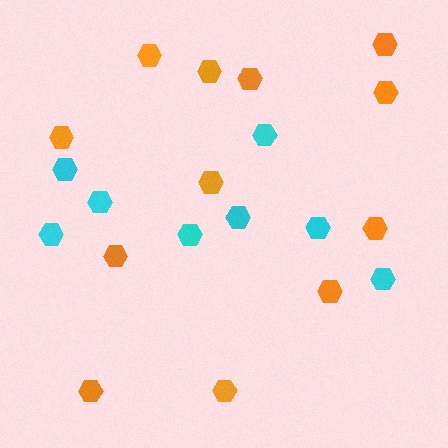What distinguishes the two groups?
There are 2 groups: one group of cyan hexagons (8) and one group of orange hexagons (12).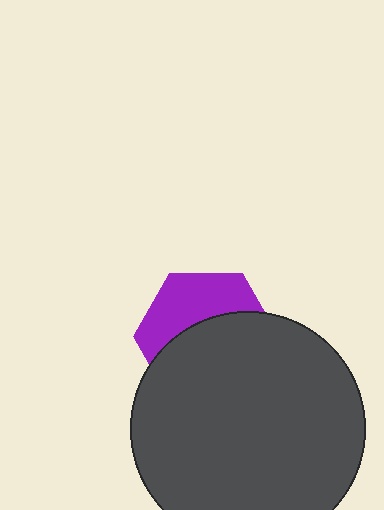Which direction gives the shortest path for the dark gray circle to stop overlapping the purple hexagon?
Moving down gives the shortest separation.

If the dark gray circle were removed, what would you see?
You would see the complete purple hexagon.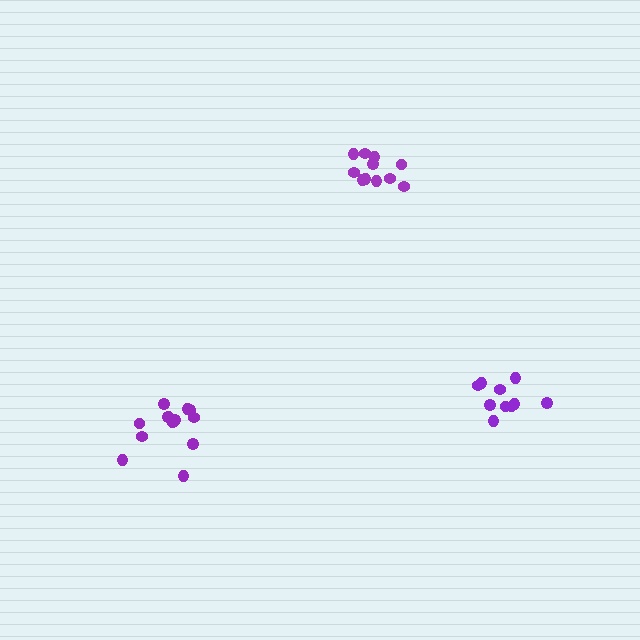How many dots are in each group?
Group 1: 14 dots, Group 2: 10 dots, Group 3: 11 dots (35 total).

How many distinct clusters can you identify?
There are 3 distinct clusters.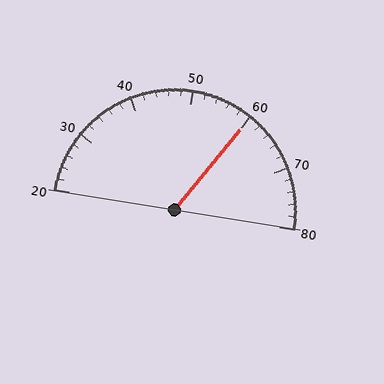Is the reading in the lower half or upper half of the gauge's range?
The reading is in the upper half of the range (20 to 80).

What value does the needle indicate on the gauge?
The needle indicates approximately 60.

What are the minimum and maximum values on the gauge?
The gauge ranges from 20 to 80.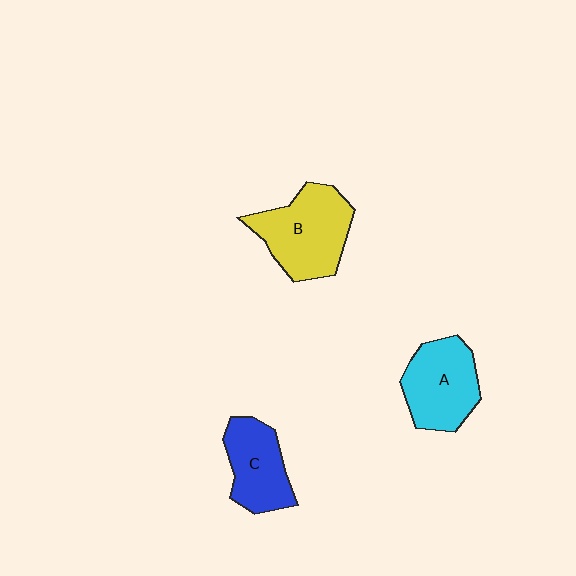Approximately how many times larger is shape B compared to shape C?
Approximately 1.4 times.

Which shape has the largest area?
Shape B (yellow).